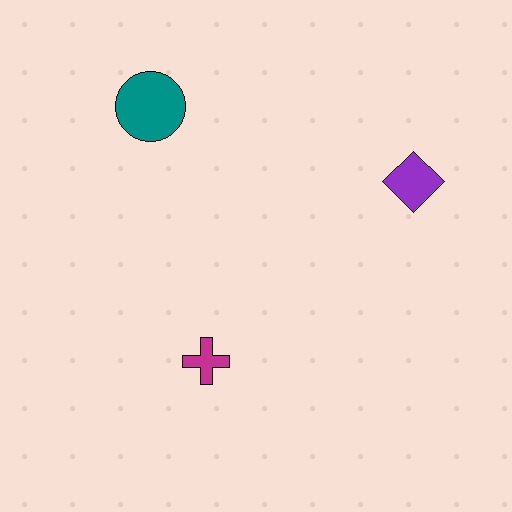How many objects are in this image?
There are 3 objects.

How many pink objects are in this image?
There are no pink objects.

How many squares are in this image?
There are no squares.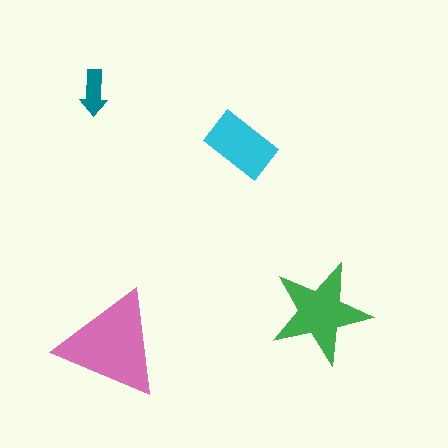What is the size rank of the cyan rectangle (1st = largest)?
3rd.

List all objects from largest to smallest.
The pink triangle, the green star, the cyan rectangle, the teal arrow.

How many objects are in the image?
There are 4 objects in the image.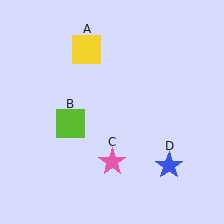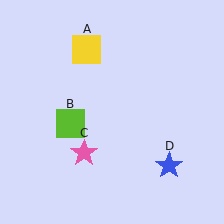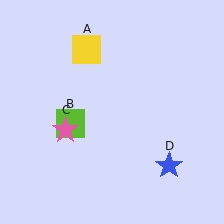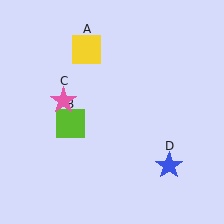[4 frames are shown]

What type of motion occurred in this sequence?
The pink star (object C) rotated clockwise around the center of the scene.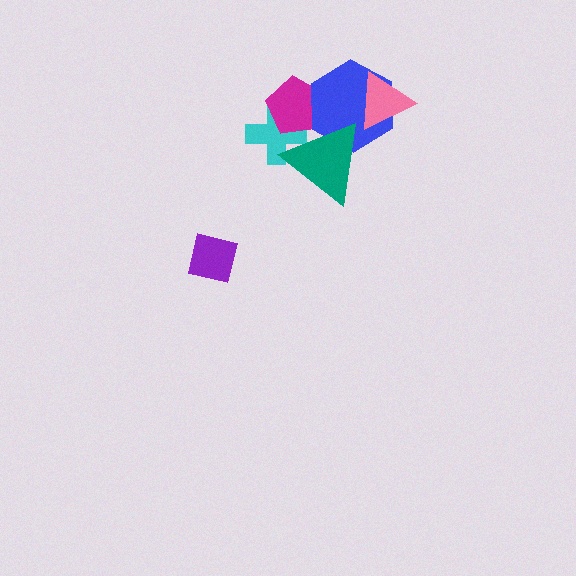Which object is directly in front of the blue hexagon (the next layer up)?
The pink triangle is directly in front of the blue hexagon.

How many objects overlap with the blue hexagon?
3 objects overlap with the blue hexagon.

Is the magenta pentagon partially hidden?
Yes, it is partially covered by another shape.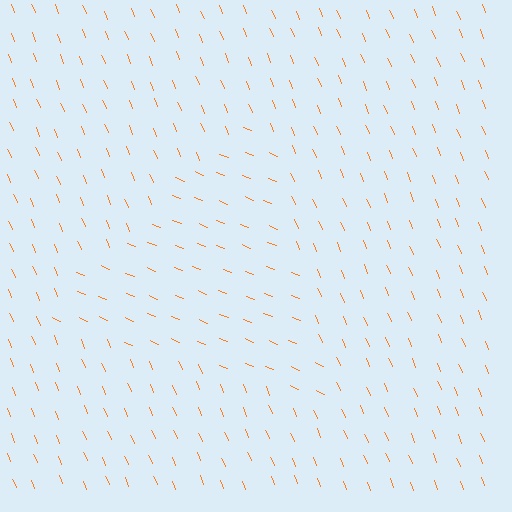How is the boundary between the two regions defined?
The boundary is defined purely by a change in line orientation (approximately 45 degrees difference). All lines are the same color and thickness.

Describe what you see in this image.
The image is filled with small orange line segments. A triangle region in the image has lines oriented differently from the surrounding lines, creating a visible texture boundary.